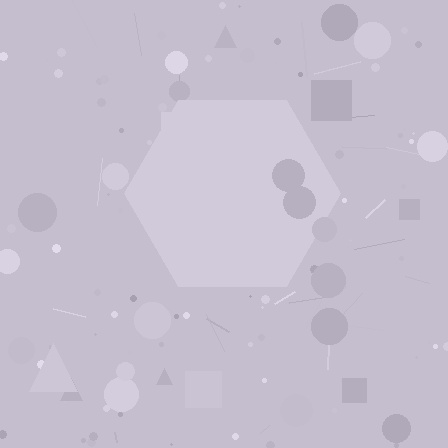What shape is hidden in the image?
A hexagon is hidden in the image.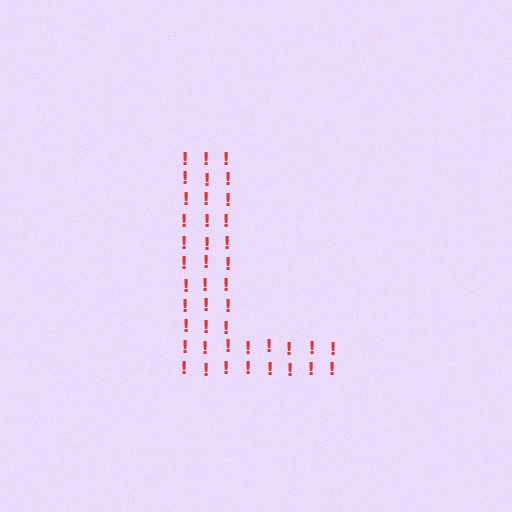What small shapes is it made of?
It is made of small exclamation marks.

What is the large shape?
The large shape is the letter L.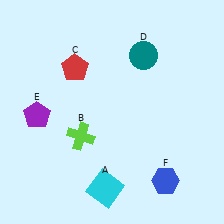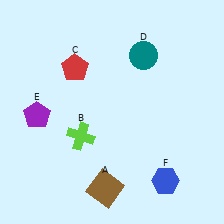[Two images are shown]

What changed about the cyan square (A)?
In Image 1, A is cyan. In Image 2, it changed to brown.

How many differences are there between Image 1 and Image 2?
There is 1 difference between the two images.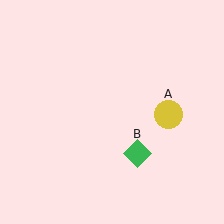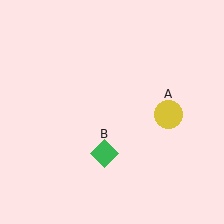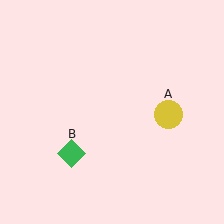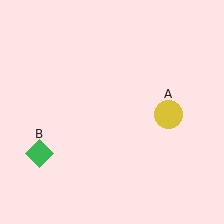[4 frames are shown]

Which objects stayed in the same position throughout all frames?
Yellow circle (object A) remained stationary.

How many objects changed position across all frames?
1 object changed position: green diamond (object B).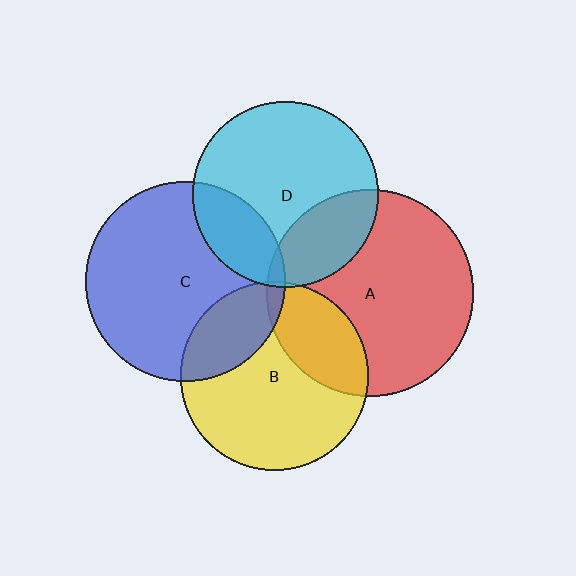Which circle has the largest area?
Circle A (red).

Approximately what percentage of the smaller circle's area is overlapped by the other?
Approximately 25%.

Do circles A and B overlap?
Yes.